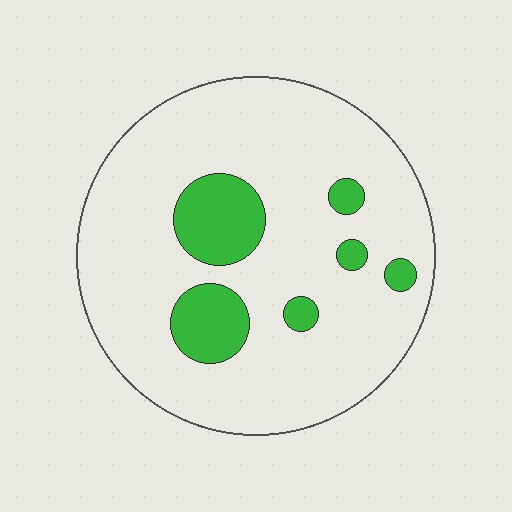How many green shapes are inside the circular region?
6.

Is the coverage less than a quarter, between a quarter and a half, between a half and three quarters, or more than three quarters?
Less than a quarter.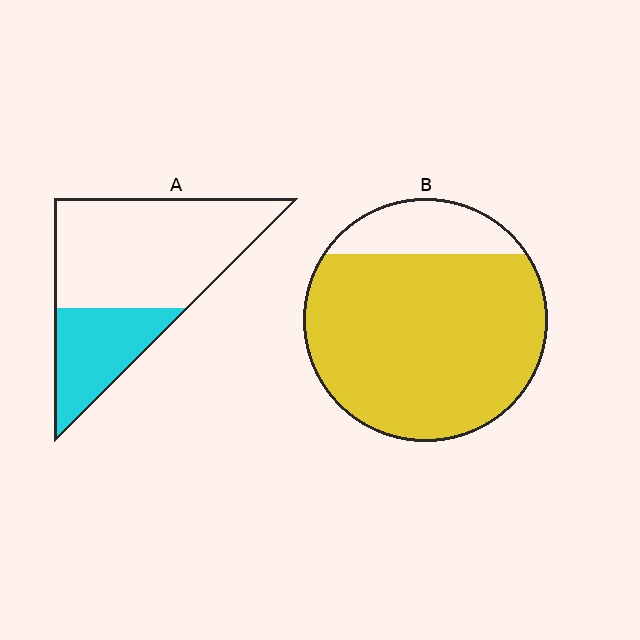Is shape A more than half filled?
No.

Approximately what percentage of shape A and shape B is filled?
A is approximately 30% and B is approximately 85%.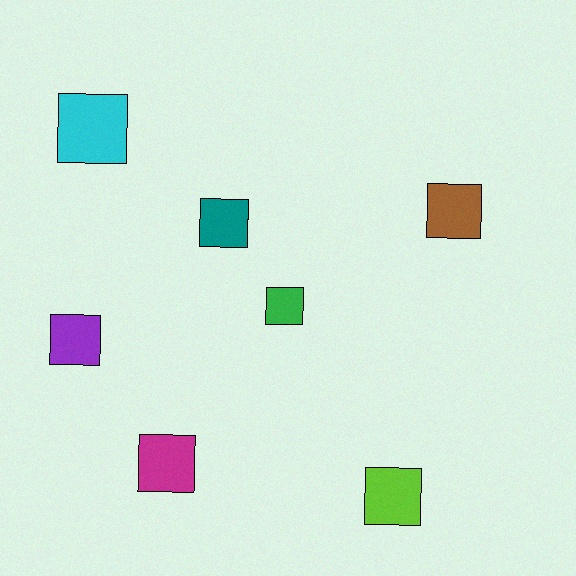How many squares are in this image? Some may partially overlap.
There are 7 squares.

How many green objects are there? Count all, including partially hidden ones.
There is 1 green object.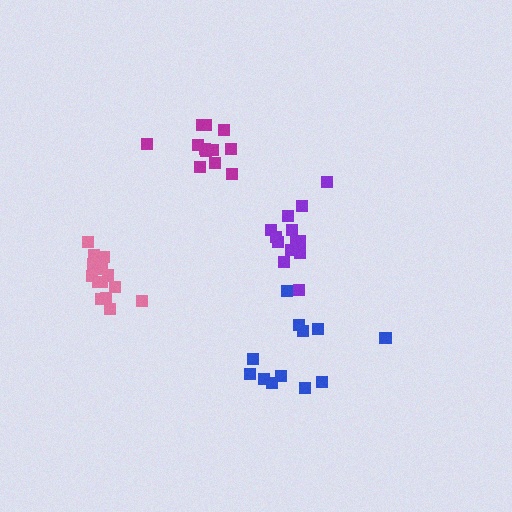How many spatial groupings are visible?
There are 4 spatial groupings.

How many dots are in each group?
Group 1: 14 dots, Group 2: 12 dots, Group 3: 13 dots, Group 4: 12 dots (51 total).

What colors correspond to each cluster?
The clusters are colored: pink, blue, purple, magenta.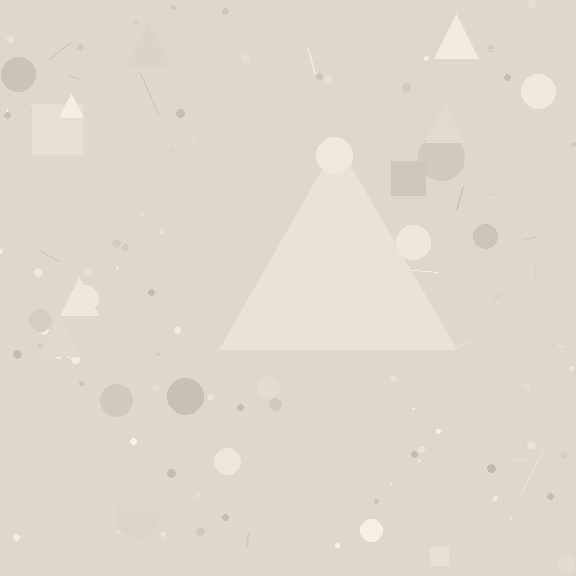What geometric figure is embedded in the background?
A triangle is embedded in the background.